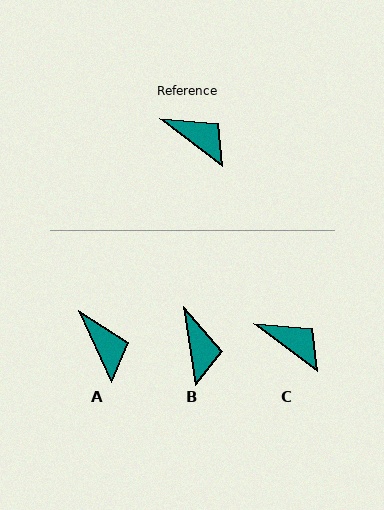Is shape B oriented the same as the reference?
No, it is off by about 44 degrees.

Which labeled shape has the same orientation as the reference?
C.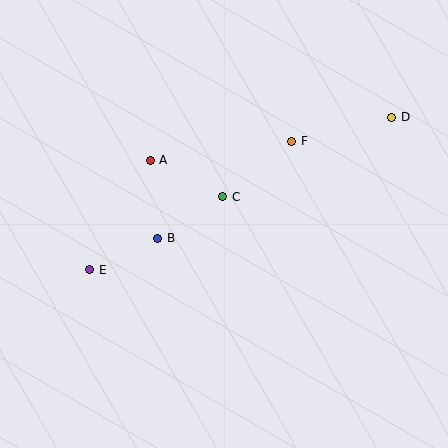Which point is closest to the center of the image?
Point C at (223, 197) is closest to the center.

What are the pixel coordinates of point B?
Point B is at (158, 238).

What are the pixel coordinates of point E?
Point E is at (90, 270).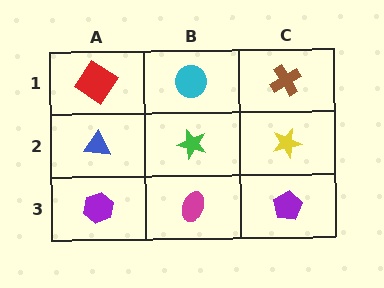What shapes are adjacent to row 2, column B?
A cyan circle (row 1, column B), a magenta ellipse (row 3, column B), a blue triangle (row 2, column A), a yellow star (row 2, column C).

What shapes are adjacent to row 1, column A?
A blue triangle (row 2, column A), a cyan circle (row 1, column B).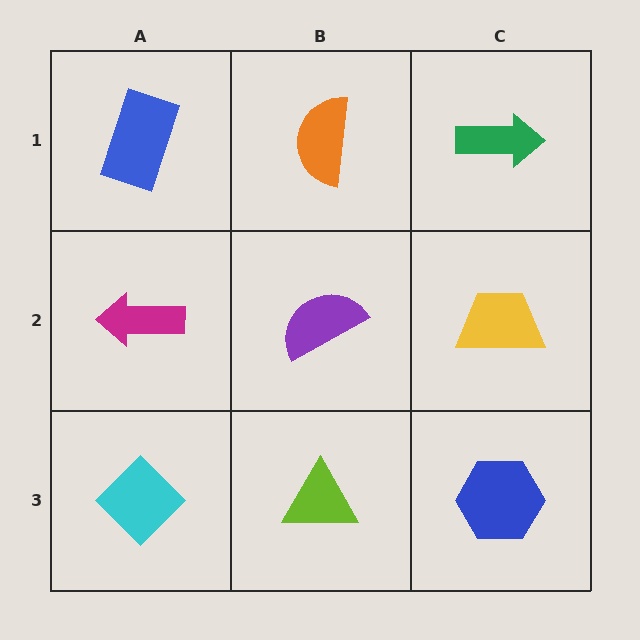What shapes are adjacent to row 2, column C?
A green arrow (row 1, column C), a blue hexagon (row 3, column C), a purple semicircle (row 2, column B).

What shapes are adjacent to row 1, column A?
A magenta arrow (row 2, column A), an orange semicircle (row 1, column B).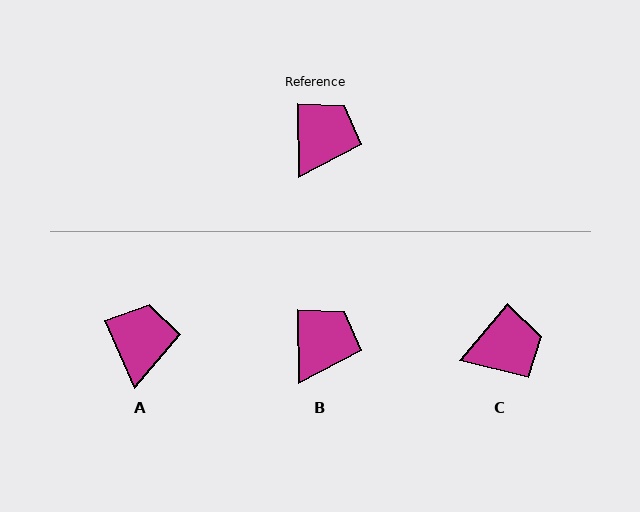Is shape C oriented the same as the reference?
No, it is off by about 41 degrees.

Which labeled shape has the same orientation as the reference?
B.